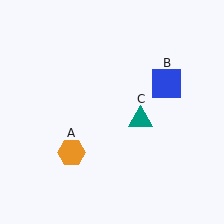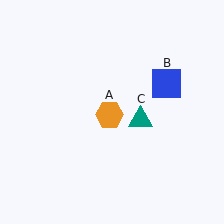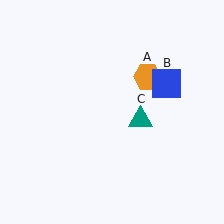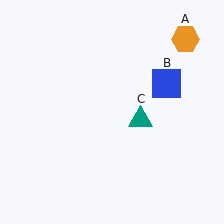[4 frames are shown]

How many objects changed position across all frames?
1 object changed position: orange hexagon (object A).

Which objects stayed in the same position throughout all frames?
Blue square (object B) and teal triangle (object C) remained stationary.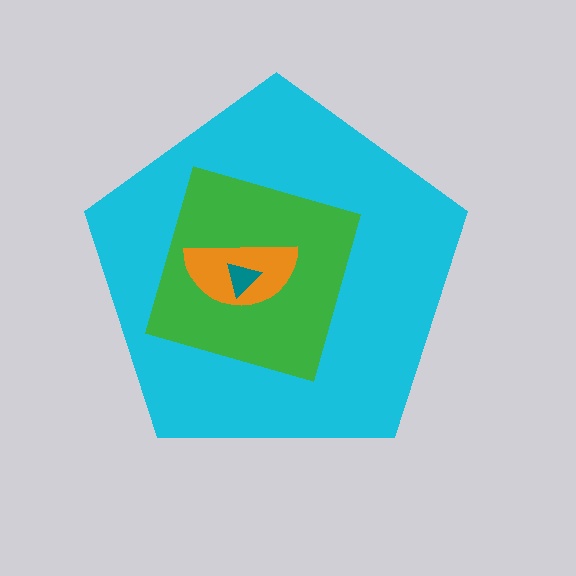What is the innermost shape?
The teal triangle.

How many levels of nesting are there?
4.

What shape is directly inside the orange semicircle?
The teal triangle.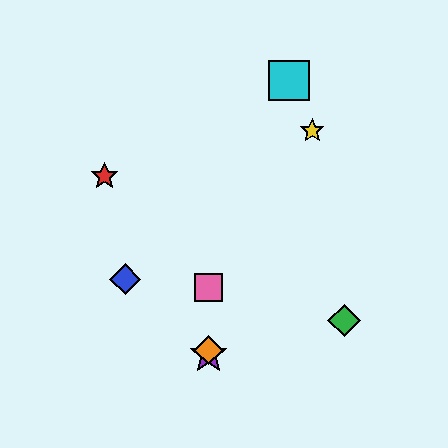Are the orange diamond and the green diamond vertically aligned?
No, the orange diamond is at x≈209 and the green diamond is at x≈344.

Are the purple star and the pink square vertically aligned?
Yes, both are at x≈209.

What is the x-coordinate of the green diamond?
The green diamond is at x≈344.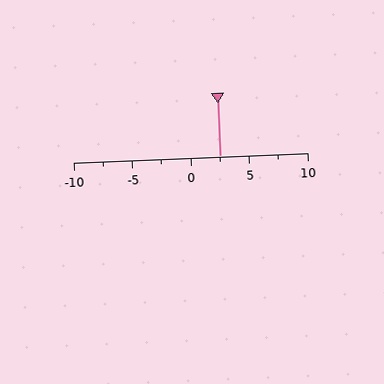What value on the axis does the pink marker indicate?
The marker indicates approximately 2.5.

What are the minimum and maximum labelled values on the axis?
The axis runs from -10 to 10.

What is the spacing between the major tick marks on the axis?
The major ticks are spaced 5 apart.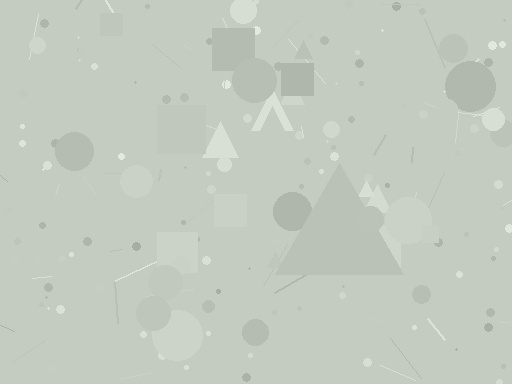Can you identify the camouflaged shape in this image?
The camouflaged shape is a triangle.